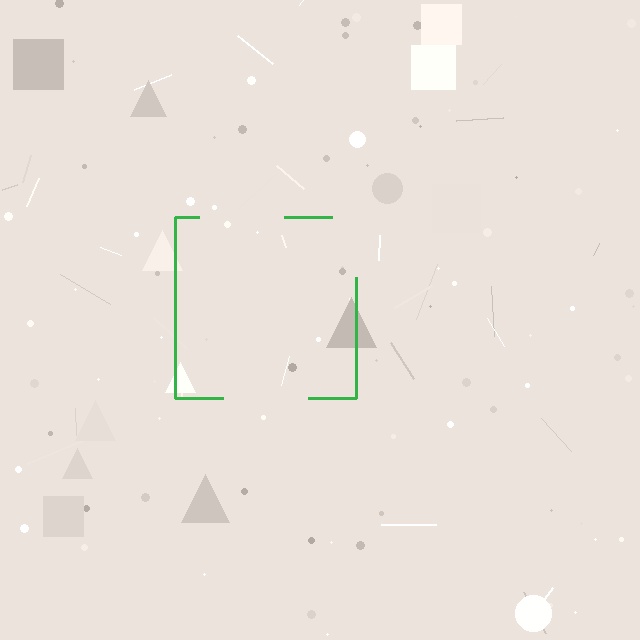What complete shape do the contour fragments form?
The contour fragments form a square.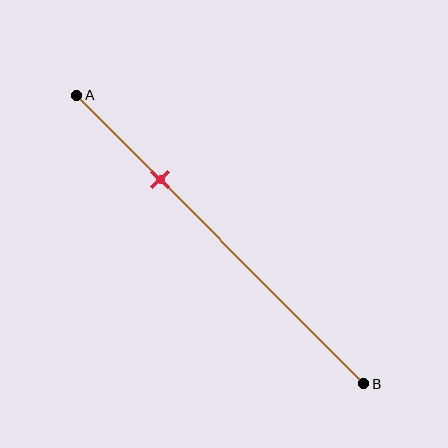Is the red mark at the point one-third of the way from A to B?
No, the mark is at about 30% from A, not at the 33% one-third point.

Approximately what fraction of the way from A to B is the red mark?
The red mark is approximately 30% of the way from A to B.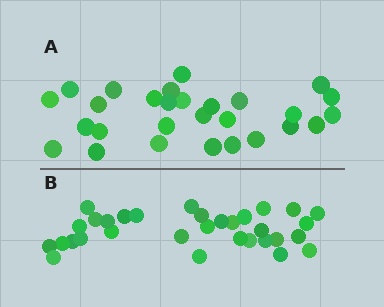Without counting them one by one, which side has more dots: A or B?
Region B (the bottom region) has more dots.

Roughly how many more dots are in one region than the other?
Region B has about 4 more dots than region A.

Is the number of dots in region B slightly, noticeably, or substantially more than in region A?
Region B has only slightly more — the two regions are fairly close. The ratio is roughly 1.1 to 1.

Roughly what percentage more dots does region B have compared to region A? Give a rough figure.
About 15% more.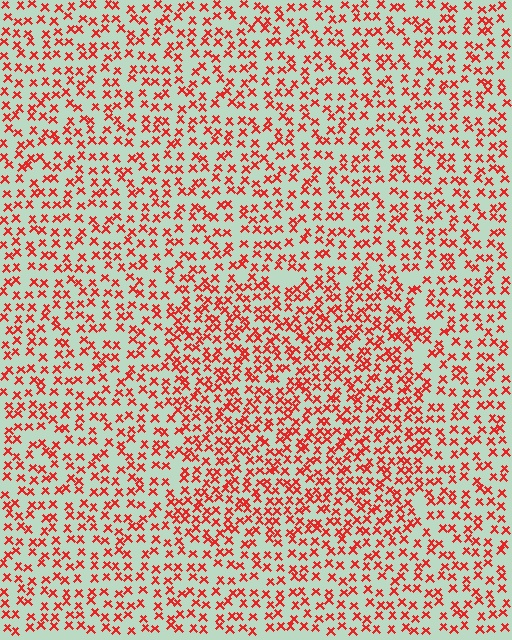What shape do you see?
I see a rectangle.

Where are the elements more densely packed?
The elements are more densely packed inside the rectangle boundary.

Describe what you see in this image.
The image contains small red elements arranged at two different densities. A rectangle-shaped region is visible where the elements are more densely packed than the surrounding area.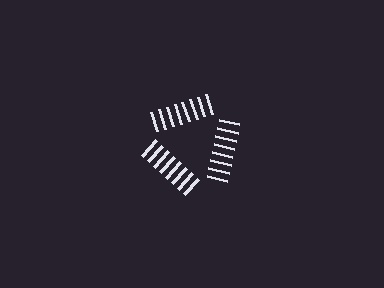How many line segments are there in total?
24 — 8 along each of the 3 edges.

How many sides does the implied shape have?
3 sides — the line-ends trace a triangle.